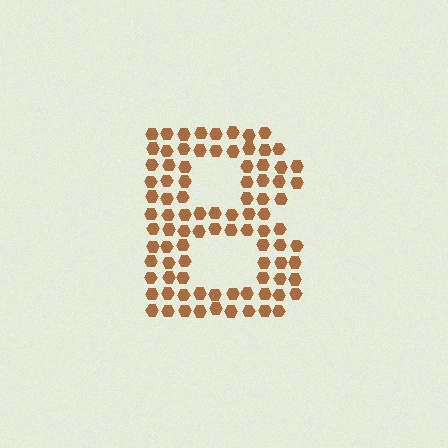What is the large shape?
The large shape is the letter B.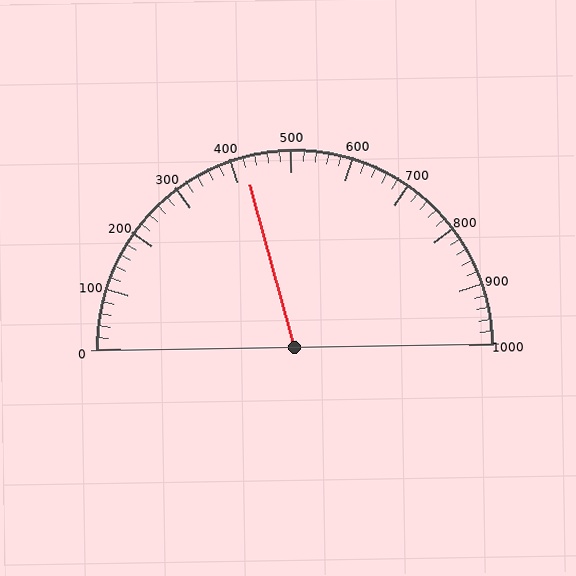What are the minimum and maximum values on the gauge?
The gauge ranges from 0 to 1000.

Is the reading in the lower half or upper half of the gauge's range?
The reading is in the lower half of the range (0 to 1000).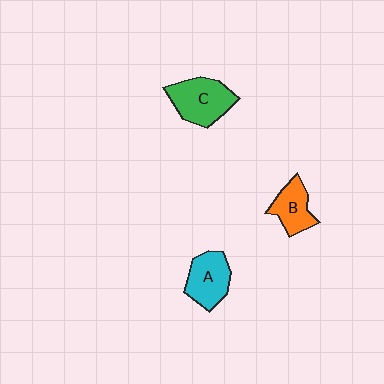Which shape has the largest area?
Shape C (green).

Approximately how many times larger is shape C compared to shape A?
Approximately 1.2 times.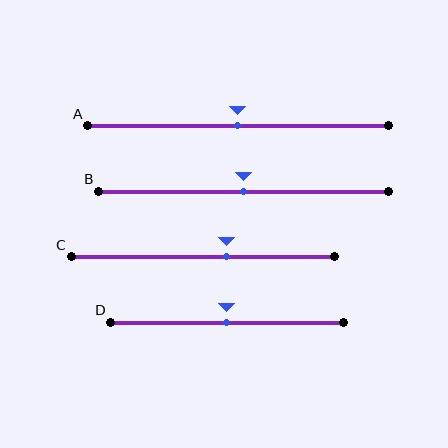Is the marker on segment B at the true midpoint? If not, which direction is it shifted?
Yes, the marker on segment B is at the true midpoint.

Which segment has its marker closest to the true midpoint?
Segment A has its marker closest to the true midpoint.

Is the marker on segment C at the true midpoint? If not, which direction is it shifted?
No, the marker on segment C is shifted to the right by about 9% of the segment length.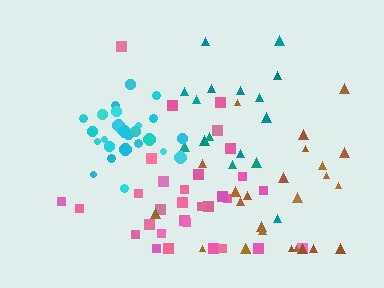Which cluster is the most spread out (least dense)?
Teal.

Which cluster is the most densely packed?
Cyan.